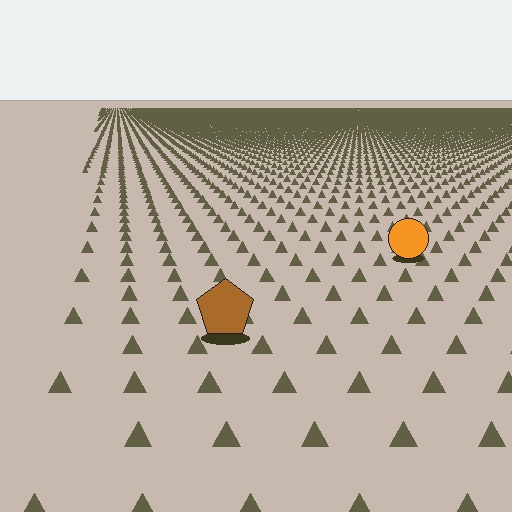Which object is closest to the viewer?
The brown pentagon is closest. The texture marks near it are larger and more spread out.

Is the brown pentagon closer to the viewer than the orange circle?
Yes. The brown pentagon is closer — you can tell from the texture gradient: the ground texture is coarser near it.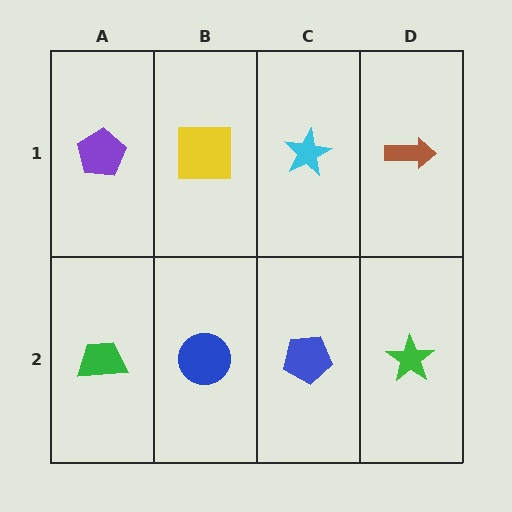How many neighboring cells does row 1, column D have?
2.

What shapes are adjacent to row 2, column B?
A yellow square (row 1, column B), a green trapezoid (row 2, column A), a blue pentagon (row 2, column C).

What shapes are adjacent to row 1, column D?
A green star (row 2, column D), a cyan star (row 1, column C).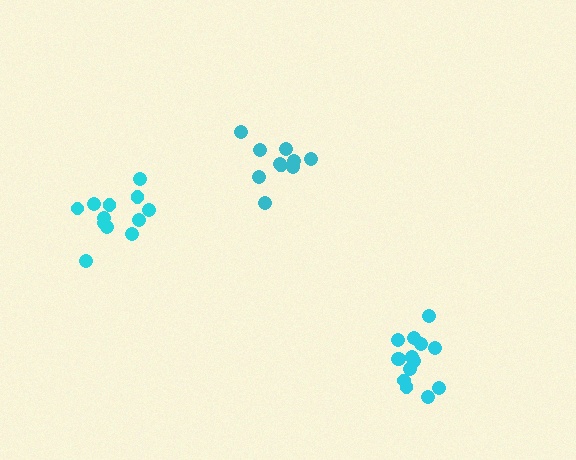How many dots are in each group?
Group 1: 10 dots, Group 2: 12 dots, Group 3: 14 dots (36 total).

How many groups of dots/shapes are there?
There are 3 groups.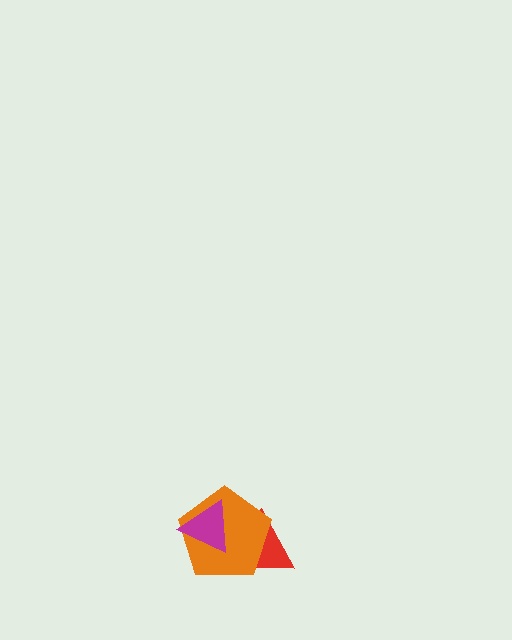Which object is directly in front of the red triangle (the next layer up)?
The orange pentagon is directly in front of the red triangle.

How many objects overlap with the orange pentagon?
2 objects overlap with the orange pentagon.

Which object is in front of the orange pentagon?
The magenta triangle is in front of the orange pentagon.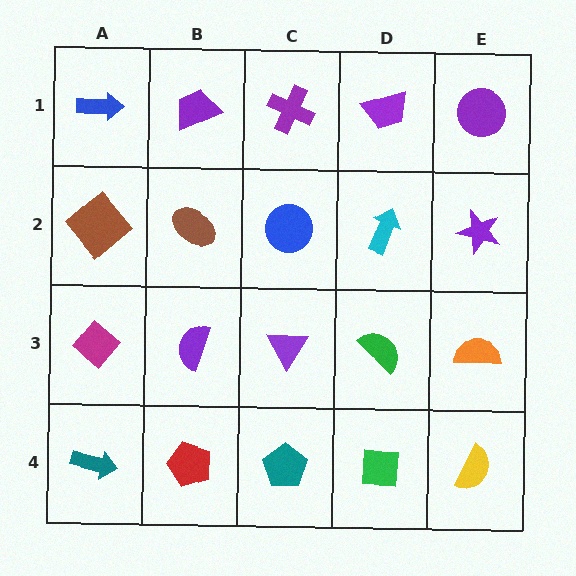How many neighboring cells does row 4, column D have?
3.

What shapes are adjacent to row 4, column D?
A green semicircle (row 3, column D), a teal pentagon (row 4, column C), a yellow semicircle (row 4, column E).